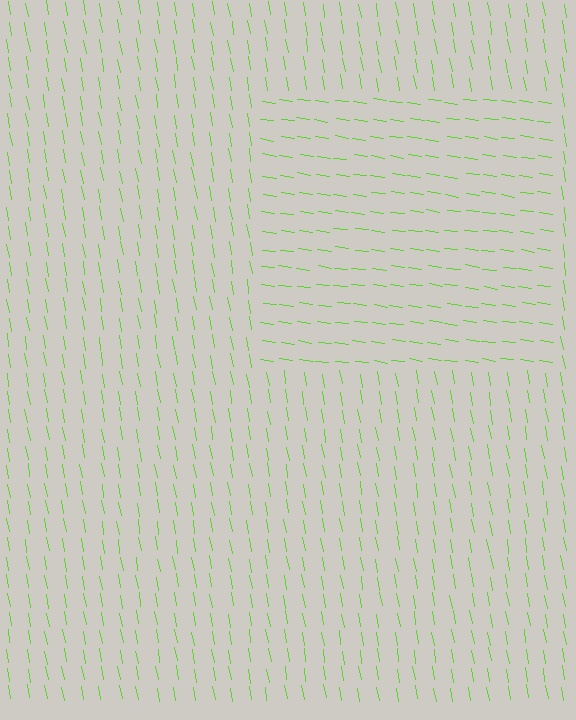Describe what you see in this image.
The image is filled with small lime line segments. A rectangle region in the image has lines oriented differently from the surrounding lines, creating a visible texture boundary.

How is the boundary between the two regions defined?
The boundary is defined purely by a change in line orientation (approximately 72 degrees difference). All lines are the same color and thickness.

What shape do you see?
I see a rectangle.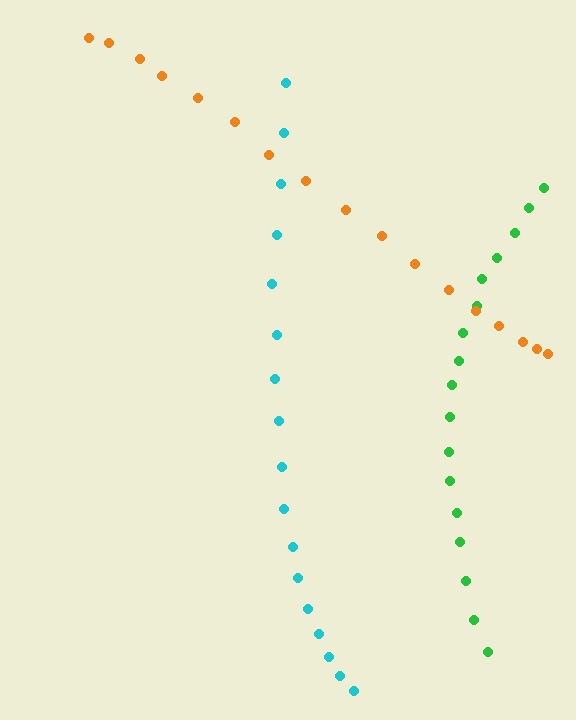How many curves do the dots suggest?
There are 3 distinct paths.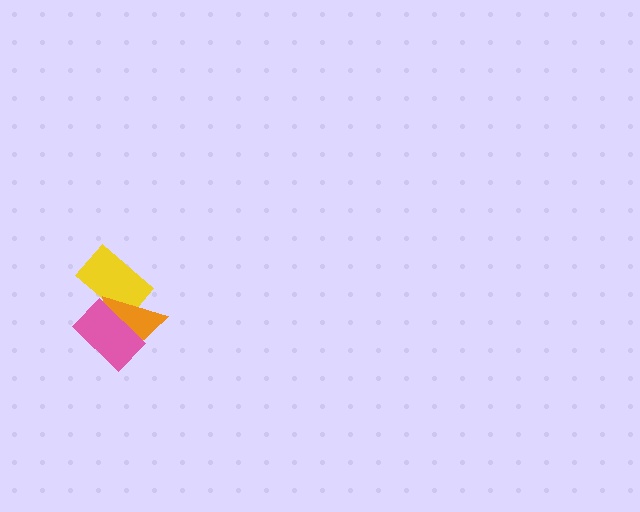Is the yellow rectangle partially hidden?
Yes, it is partially covered by another shape.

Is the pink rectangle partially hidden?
No, no other shape covers it.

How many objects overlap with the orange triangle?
2 objects overlap with the orange triangle.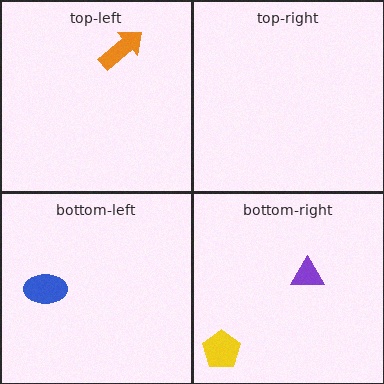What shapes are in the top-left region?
The orange arrow.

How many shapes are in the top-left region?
1.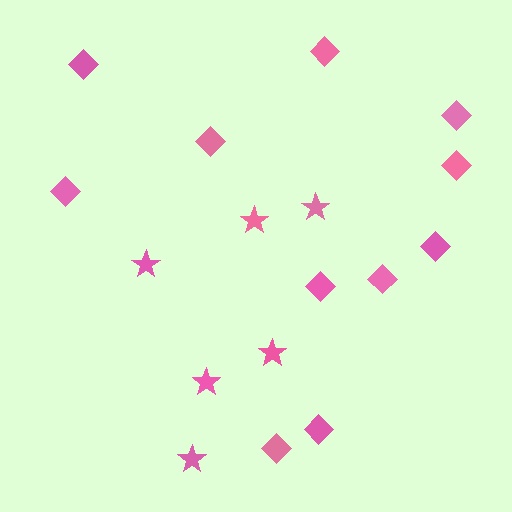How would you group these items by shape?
There are 2 groups: one group of diamonds (11) and one group of stars (6).